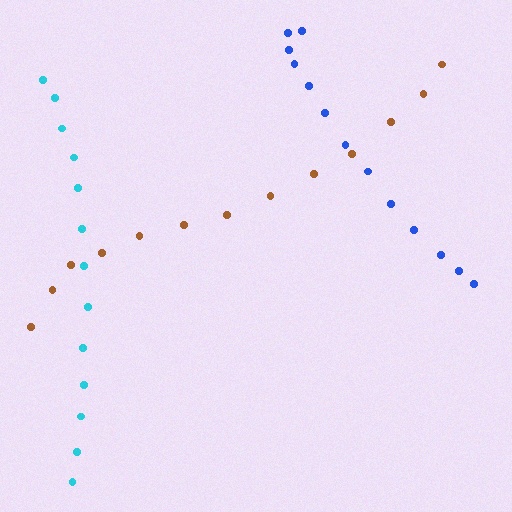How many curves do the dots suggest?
There are 3 distinct paths.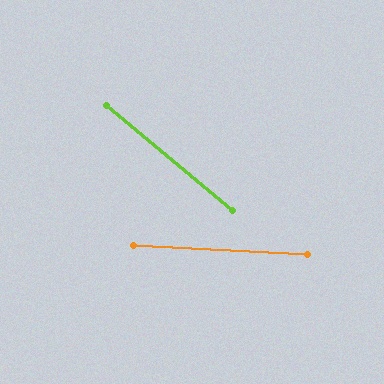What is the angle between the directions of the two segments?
Approximately 37 degrees.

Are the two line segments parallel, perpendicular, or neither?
Neither parallel nor perpendicular — they differ by about 37°.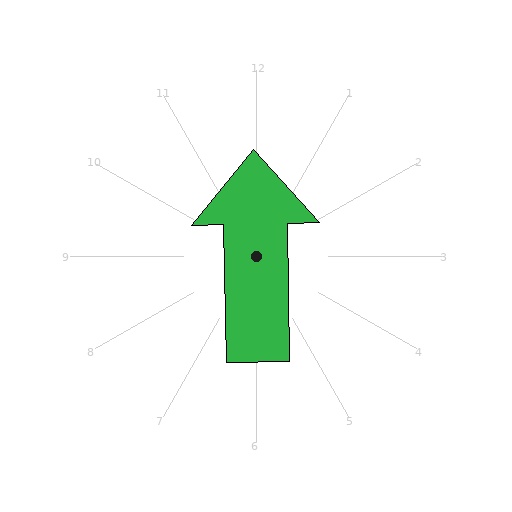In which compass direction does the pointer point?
North.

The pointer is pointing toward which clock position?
Roughly 12 o'clock.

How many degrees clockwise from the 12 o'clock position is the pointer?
Approximately 359 degrees.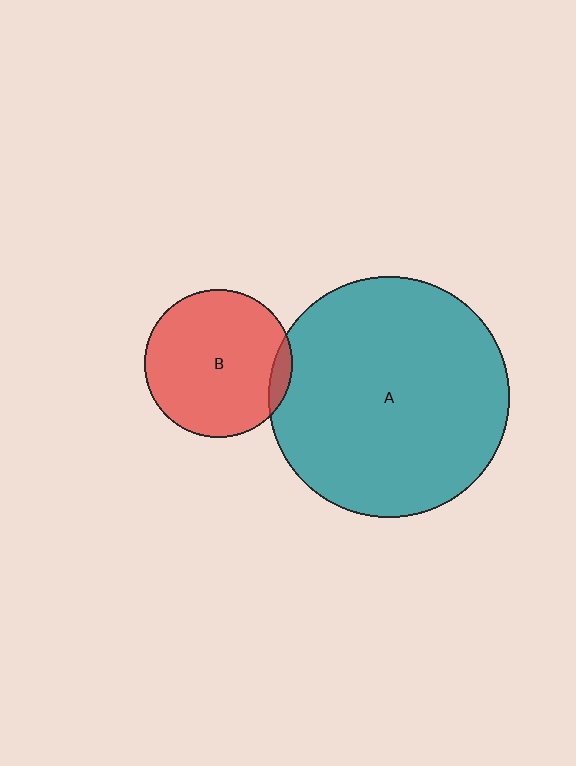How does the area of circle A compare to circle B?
Approximately 2.7 times.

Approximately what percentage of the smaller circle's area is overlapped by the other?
Approximately 5%.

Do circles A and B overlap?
Yes.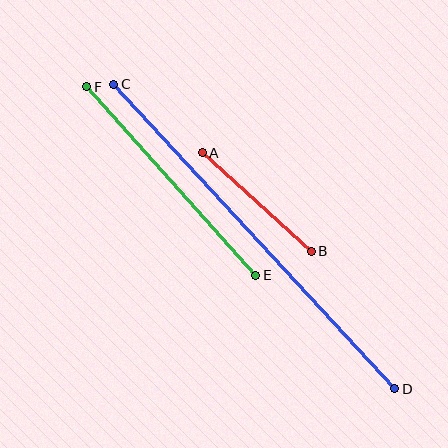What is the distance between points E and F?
The distance is approximately 253 pixels.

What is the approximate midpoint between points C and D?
The midpoint is at approximately (254, 237) pixels.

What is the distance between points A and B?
The distance is approximately 147 pixels.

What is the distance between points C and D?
The distance is approximately 415 pixels.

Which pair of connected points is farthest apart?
Points C and D are farthest apart.